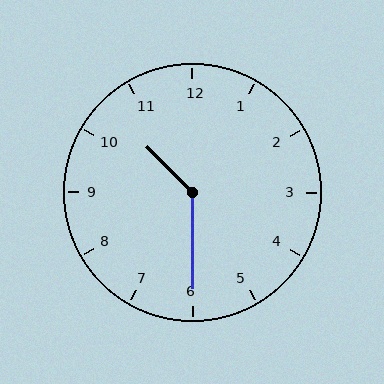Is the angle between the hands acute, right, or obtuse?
It is obtuse.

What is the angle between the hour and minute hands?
Approximately 135 degrees.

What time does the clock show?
10:30.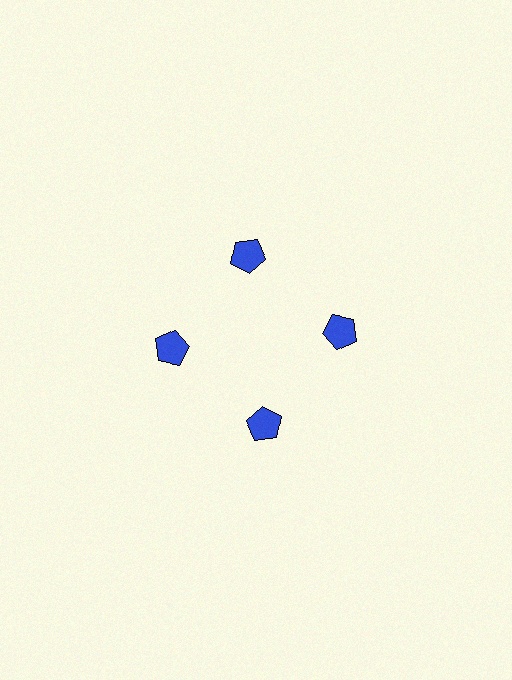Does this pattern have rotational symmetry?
Yes, this pattern has 4-fold rotational symmetry. It looks the same after rotating 90 degrees around the center.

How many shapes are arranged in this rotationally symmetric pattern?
There are 4 shapes, arranged in 4 groups of 1.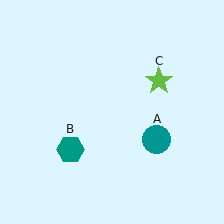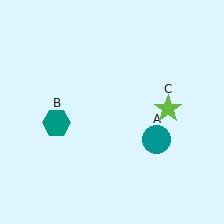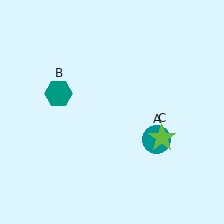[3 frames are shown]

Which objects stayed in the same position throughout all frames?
Teal circle (object A) remained stationary.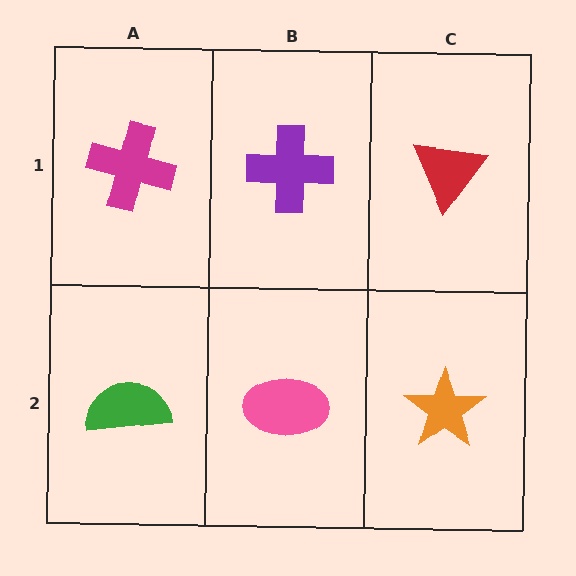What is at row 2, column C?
An orange star.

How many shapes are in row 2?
3 shapes.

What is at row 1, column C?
A red triangle.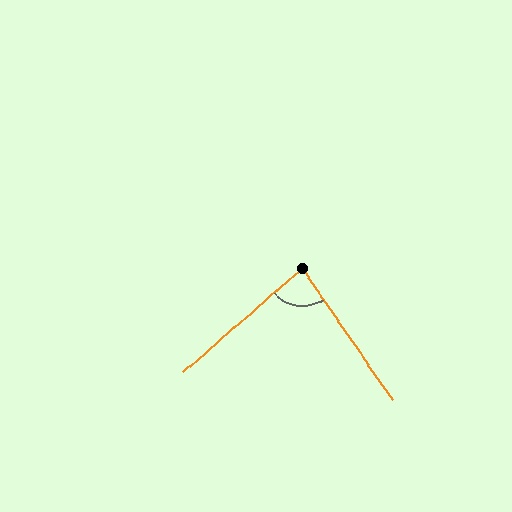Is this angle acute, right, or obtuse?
It is acute.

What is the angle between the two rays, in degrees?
Approximately 83 degrees.